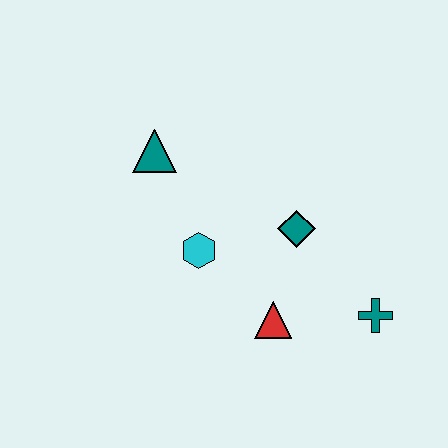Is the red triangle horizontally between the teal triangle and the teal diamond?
Yes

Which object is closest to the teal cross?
The red triangle is closest to the teal cross.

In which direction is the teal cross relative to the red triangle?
The teal cross is to the right of the red triangle.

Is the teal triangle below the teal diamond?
No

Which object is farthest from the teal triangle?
The teal cross is farthest from the teal triangle.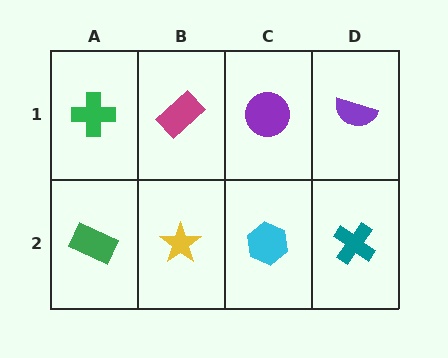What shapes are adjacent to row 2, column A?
A green cross (row 1, column A), a yellow star (row 2, column B).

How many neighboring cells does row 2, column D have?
2.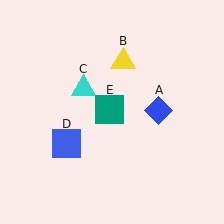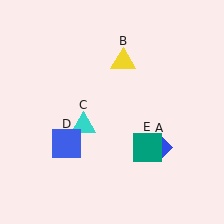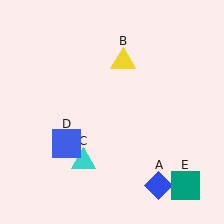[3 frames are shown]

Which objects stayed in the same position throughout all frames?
Yellow triangle (object B) and blue square (object D) remained stationary.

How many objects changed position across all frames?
3 objects changed position: blue diamond (object A), cyan triangle (object C), teal square (object E).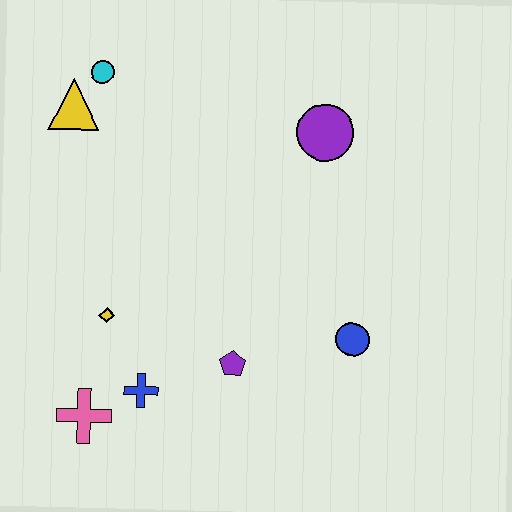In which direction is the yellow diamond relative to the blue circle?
The yellow diamond is to the left of the blue circle.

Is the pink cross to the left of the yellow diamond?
Yes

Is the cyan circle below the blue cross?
No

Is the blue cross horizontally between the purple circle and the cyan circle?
Yes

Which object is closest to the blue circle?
The purple pentagon is closest to the blue circle.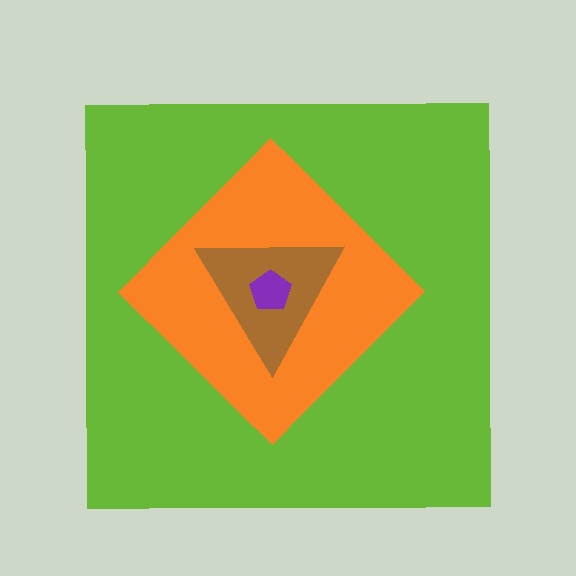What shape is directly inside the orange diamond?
The brown triangle.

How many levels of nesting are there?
4.